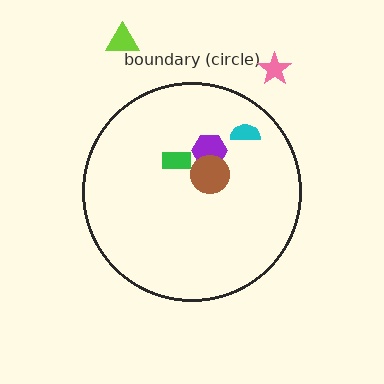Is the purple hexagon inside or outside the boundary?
Inside.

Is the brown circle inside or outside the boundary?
Inside.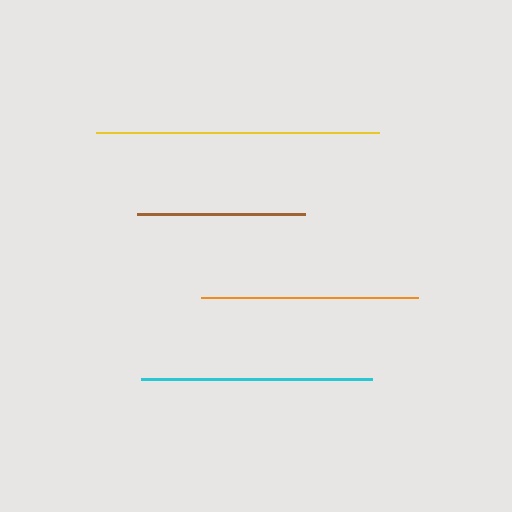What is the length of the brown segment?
The brown segment is approximately 168 pixels long.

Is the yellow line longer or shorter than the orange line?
The yellow line is longer than the orange line.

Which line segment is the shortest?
The brown line is the shortest at approximately 168 pixels.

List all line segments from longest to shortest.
From longest to shortest: yellow, cyan, orange, brown.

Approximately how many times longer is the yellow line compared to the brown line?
The yellow line is approximately 1.7 times the length of the brown line.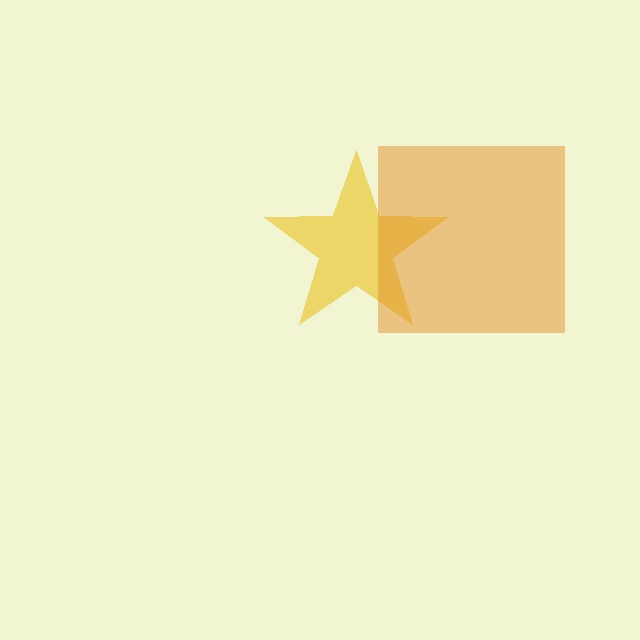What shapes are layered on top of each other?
The layered shapes are: a yellow star, an orange square.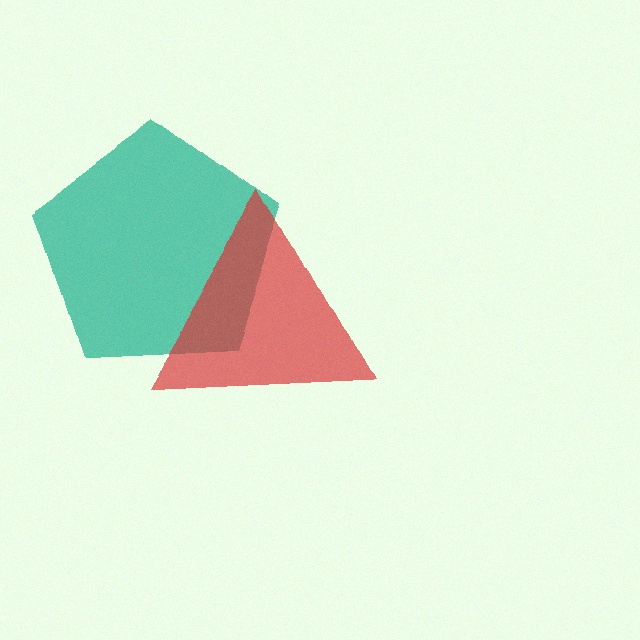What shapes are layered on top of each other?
The layered shapes are: a teal pentagon, a red triangle.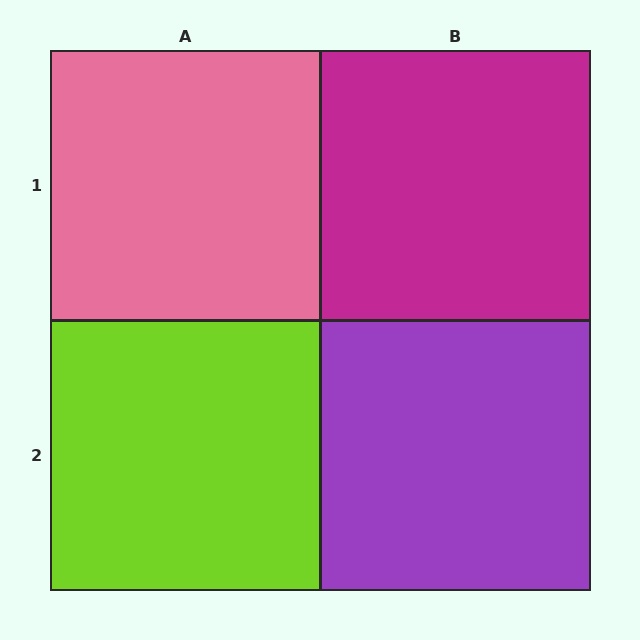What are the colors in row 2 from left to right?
Lime, purple.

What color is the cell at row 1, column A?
Pink.